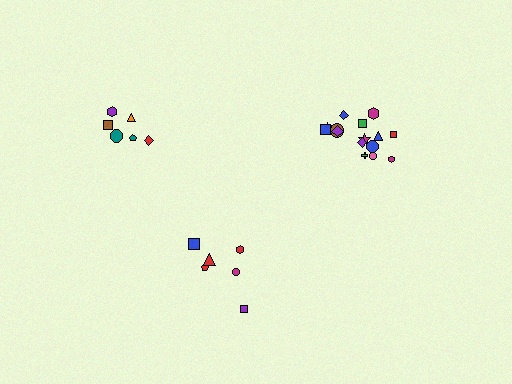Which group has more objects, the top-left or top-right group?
The top-right group.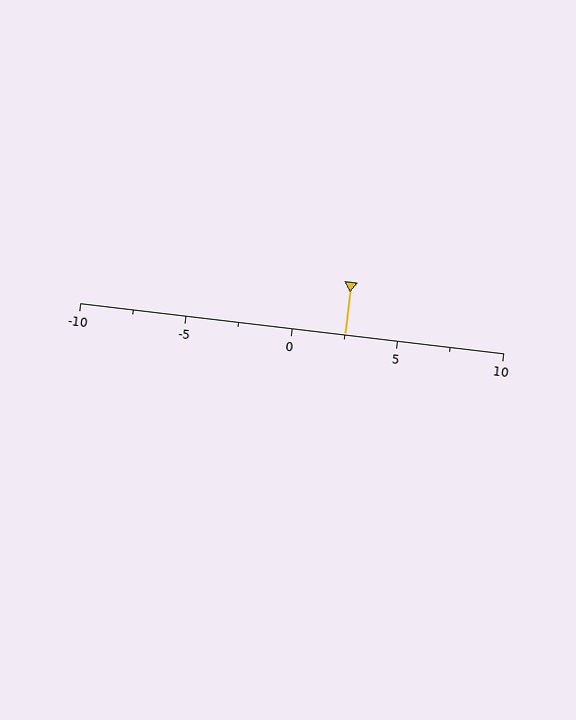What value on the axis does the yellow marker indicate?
The marker indicates approximately 2.5.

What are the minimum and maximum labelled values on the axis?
The axis runs from -10 to 10.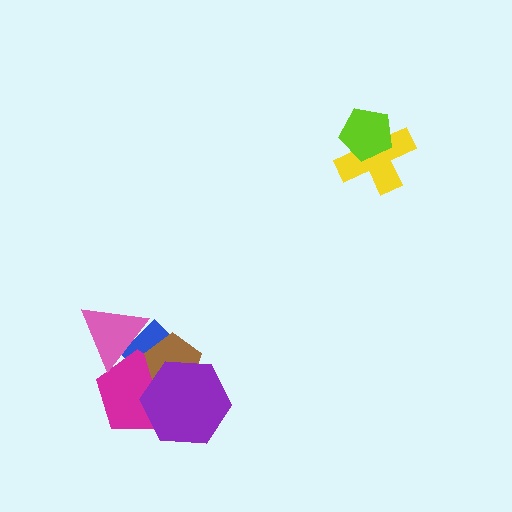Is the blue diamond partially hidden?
Yes, it is partially covered by another shape.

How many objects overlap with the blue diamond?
4 objects overlap with the blue diamond.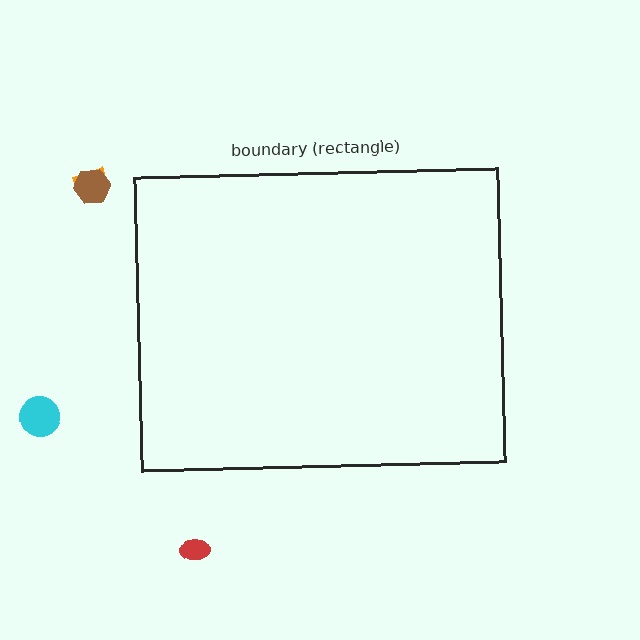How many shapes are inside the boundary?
0 inside, 4 outside.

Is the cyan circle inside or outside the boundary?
Outside.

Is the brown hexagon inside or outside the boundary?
Outside.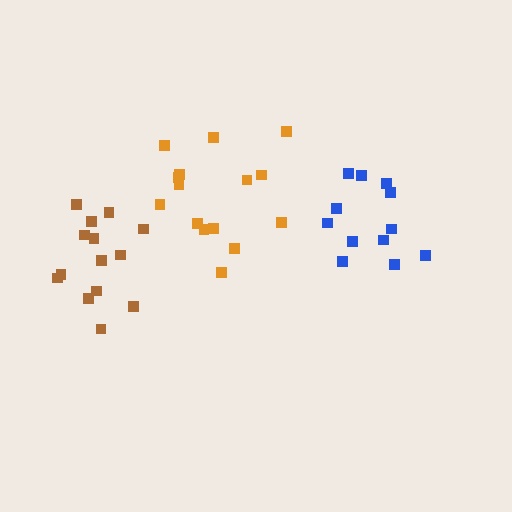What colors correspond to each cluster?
The clusters are colored: orange, blue, brown.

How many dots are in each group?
Group 1: 15 dots, Group 2: 12 dots, Group 3: 14 dots (41 total).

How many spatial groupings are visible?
There are 3 spatial groupings.